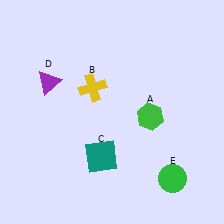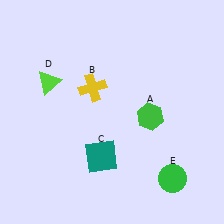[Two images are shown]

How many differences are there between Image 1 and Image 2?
There is 1 difference between the two images.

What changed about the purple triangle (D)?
In Image 1, D is purple. In Image 2, it changed to lime.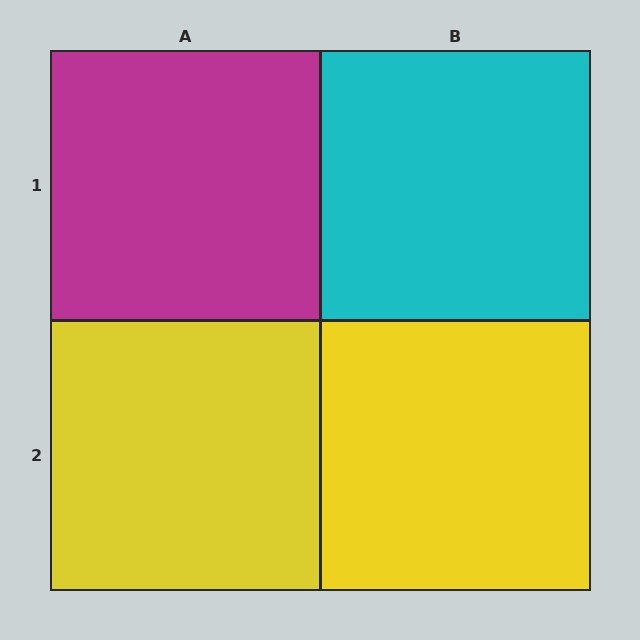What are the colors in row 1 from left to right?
Magenta, cyan.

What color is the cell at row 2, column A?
Yellow.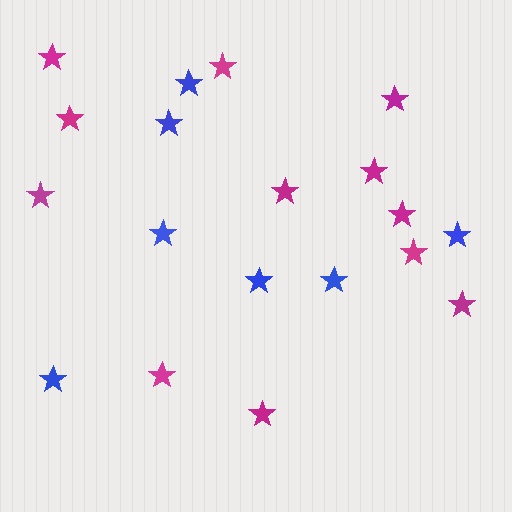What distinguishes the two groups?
There are 2 groups: one group of magenta stars (12) and one group of blue stars (7).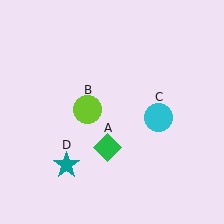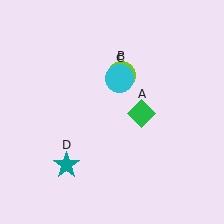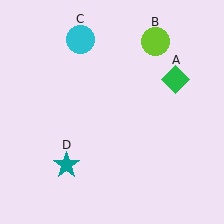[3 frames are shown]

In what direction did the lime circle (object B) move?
The lime circle (object B) moved up and to the right.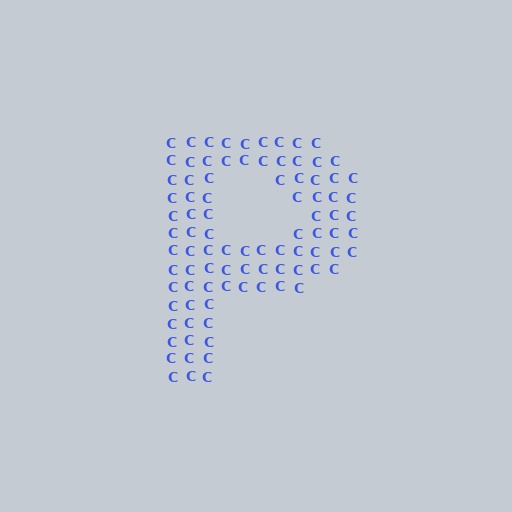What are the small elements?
The small elements are letter C's.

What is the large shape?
The large shape is the letter P.